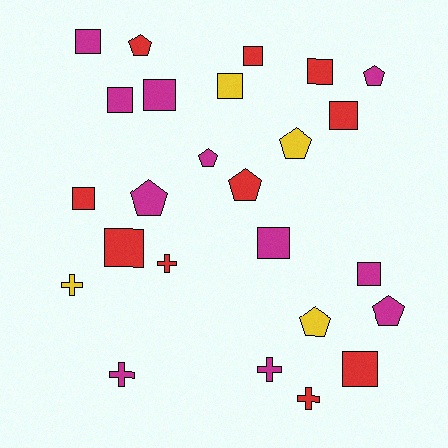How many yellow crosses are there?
There is 1 yellow cross.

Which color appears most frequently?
Magenta, with 11 objects.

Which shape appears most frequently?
Square, with 12 objects.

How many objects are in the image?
There are 25 objects.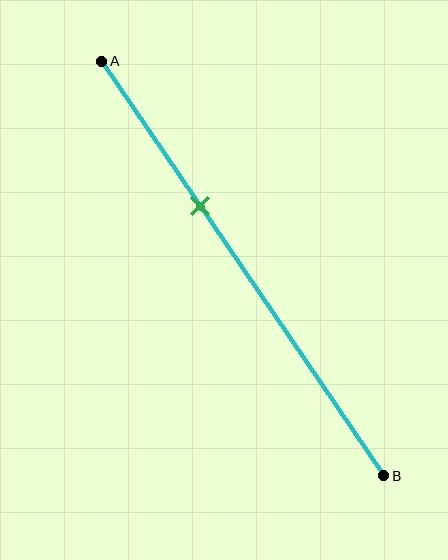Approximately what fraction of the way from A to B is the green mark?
The green mark is approximately 35% of the way from A to B.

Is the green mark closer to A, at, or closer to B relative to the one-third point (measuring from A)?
The green mark is approximately at the one-third point of segment AB.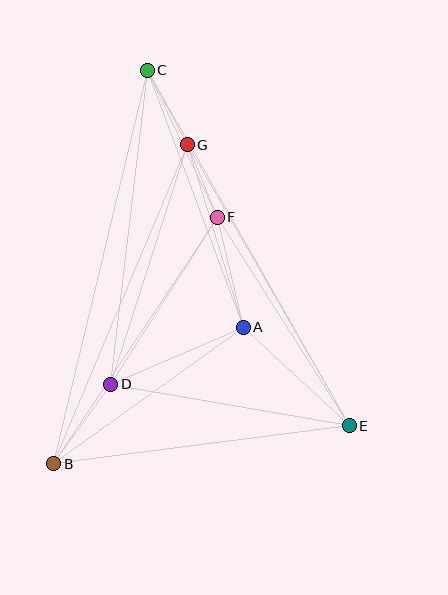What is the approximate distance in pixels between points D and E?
The distance between D and E is approximately 242 pixels.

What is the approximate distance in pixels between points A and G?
The distance between A and G is approximately 191 pixels.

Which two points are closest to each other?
Points F and G are closest to each other.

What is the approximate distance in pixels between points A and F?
The distance between A and F is approximately 113 pixels.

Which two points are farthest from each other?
Points C and E are farthest from each other.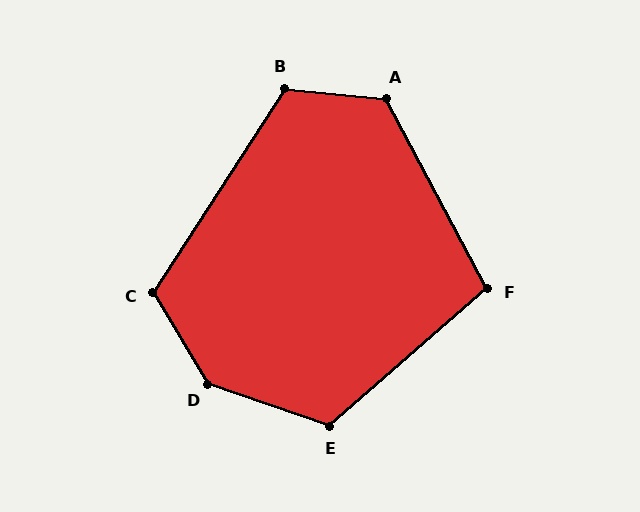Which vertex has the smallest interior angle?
F, at approximately 103 degrees.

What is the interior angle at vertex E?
Approximately 120 degrees (obtuse).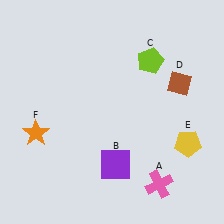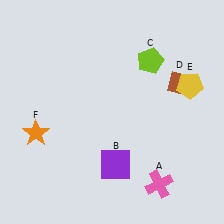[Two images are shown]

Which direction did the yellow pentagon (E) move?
The yellow pentagon (E) moved up.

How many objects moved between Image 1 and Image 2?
1 object moved between the two images.